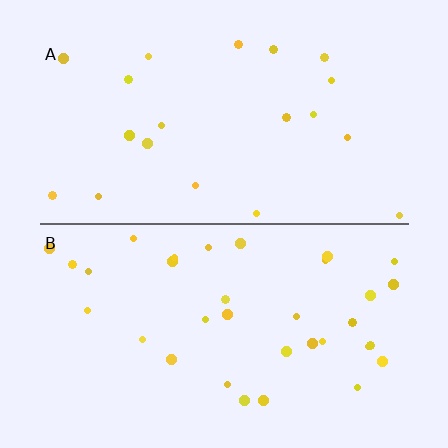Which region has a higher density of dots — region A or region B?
B (the bottom).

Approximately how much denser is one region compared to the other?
Approximately 1.7× — region B over region A.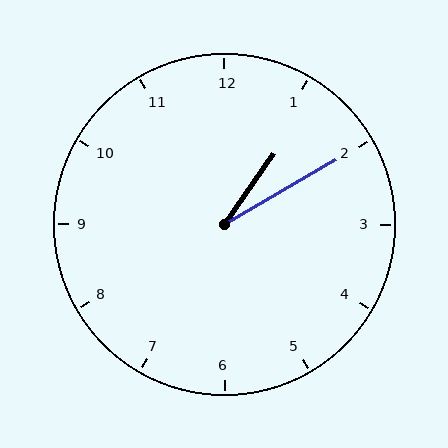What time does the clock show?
1:10.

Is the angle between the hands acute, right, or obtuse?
It is acute.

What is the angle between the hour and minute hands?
Approximately 25 degrees.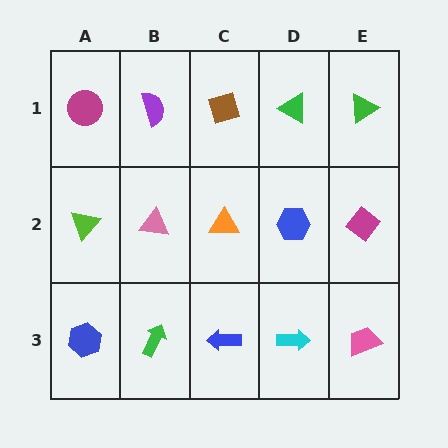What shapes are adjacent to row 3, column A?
A lime triangle (row 2, column A), a green arrow (row 3, column B).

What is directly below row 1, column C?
An orange triangle.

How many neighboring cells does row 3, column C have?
3.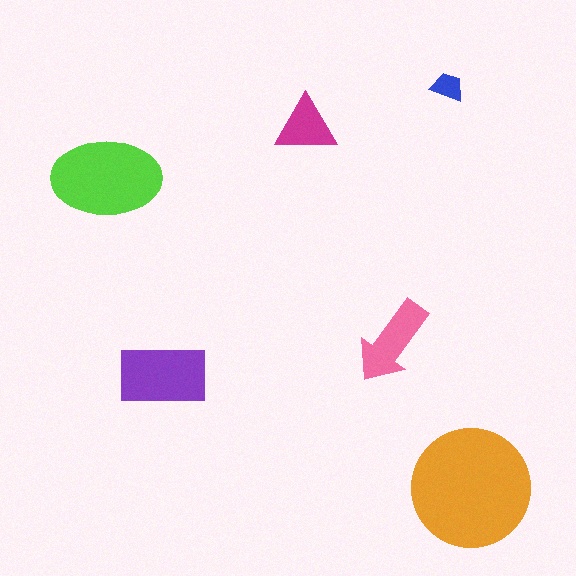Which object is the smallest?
The blue trapezoid.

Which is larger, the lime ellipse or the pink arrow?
The lime ellipse.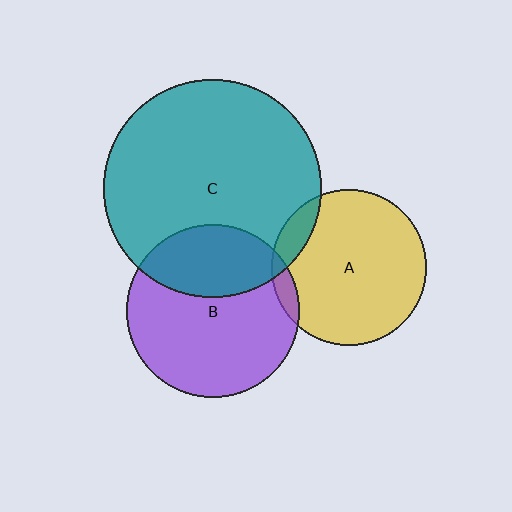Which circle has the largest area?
Circle C (teal).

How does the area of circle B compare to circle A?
Approximately 1.2 times.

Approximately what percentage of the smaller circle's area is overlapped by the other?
Approximately 5%.